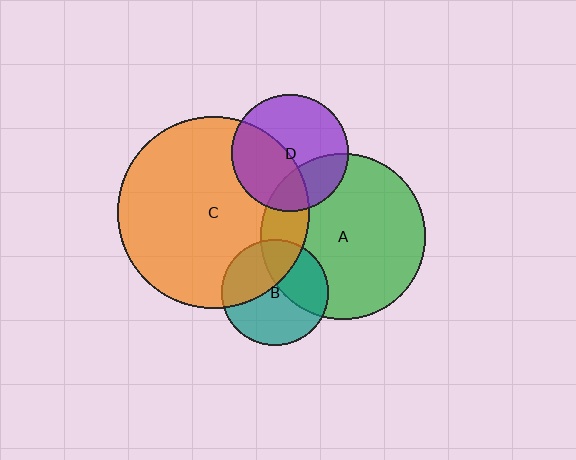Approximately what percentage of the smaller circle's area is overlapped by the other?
Approximately 40%.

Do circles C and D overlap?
Yes.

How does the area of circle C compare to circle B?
Approximately 3.2 times.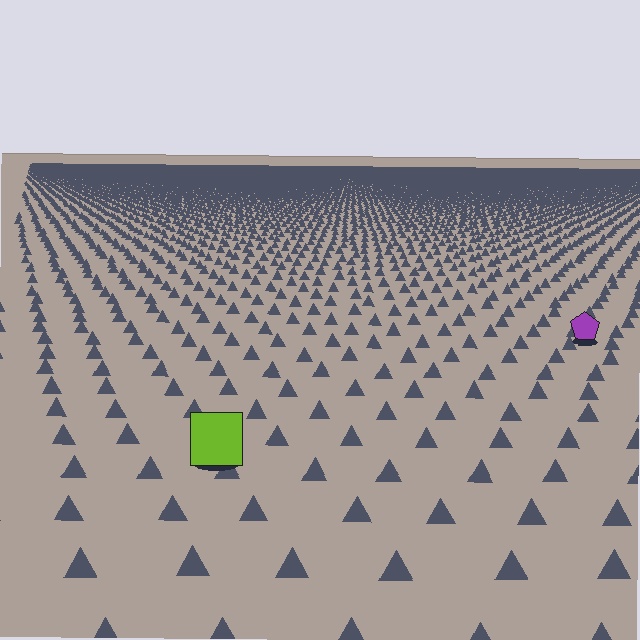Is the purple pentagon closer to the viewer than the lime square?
No. The lime square is closer — you can tell from the texture gradient: the ground texture is coarser near it.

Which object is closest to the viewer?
The lime square is closest. The texture marks near it are larger and more spread out.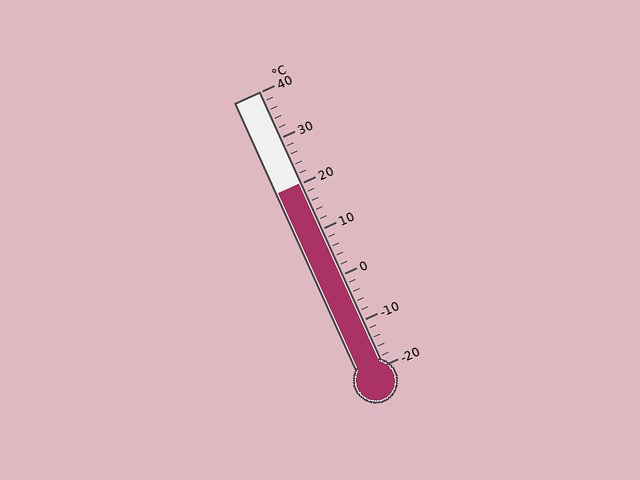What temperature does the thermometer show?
The thermometer shows approximately 20°C.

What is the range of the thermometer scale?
The thermometer scale ranges from -20°C to 40°C.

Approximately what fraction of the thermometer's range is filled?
The thermometer is filled to approximately 65% of its range.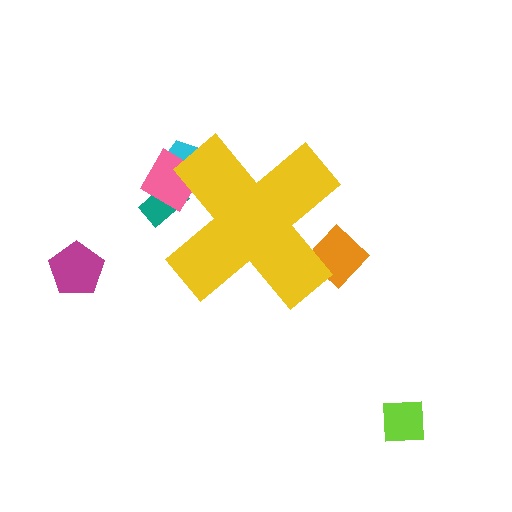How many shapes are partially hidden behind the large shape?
4 shapes are partially hidden.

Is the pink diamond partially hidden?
Yes, the pink diamond is partially hidden behind the yellow cross.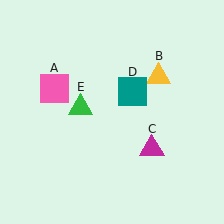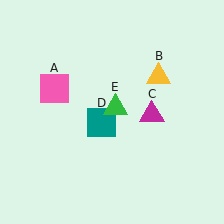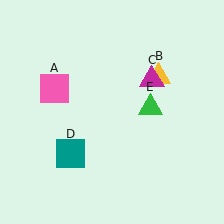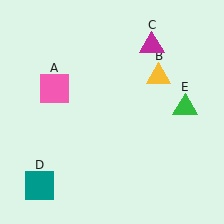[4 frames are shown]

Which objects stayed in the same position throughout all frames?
Pink square (object A) and yellow triangle (object B) remained stationary.